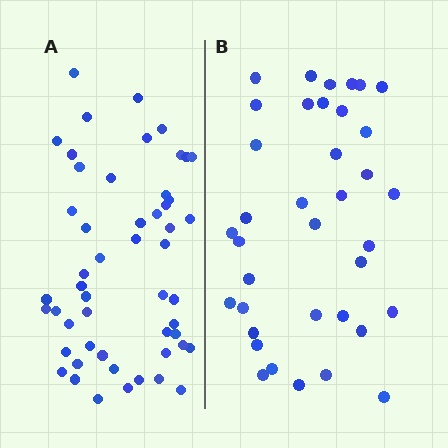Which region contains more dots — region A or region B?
Region A (the left region) has more dots.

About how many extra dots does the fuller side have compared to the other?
Region A has approximately 15 more dots than region B.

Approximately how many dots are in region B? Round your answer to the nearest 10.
About 40 dots. (The exact count is 37, which rounds to 40.)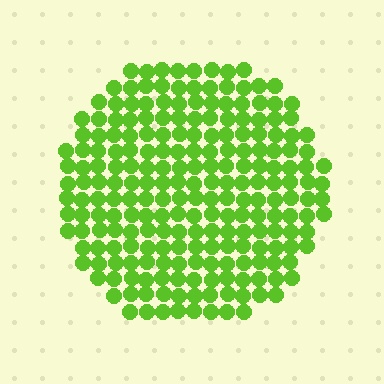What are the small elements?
The small elements are circles.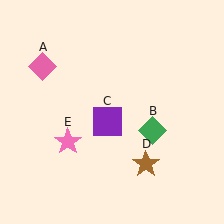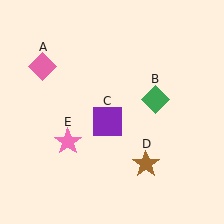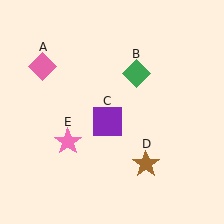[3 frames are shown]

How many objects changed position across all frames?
1 object changed position: green diamond (object B).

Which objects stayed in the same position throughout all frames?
Pink diamond (object A) and purple square (object C) and brown star (object D) and pink star (object E) remained stationary.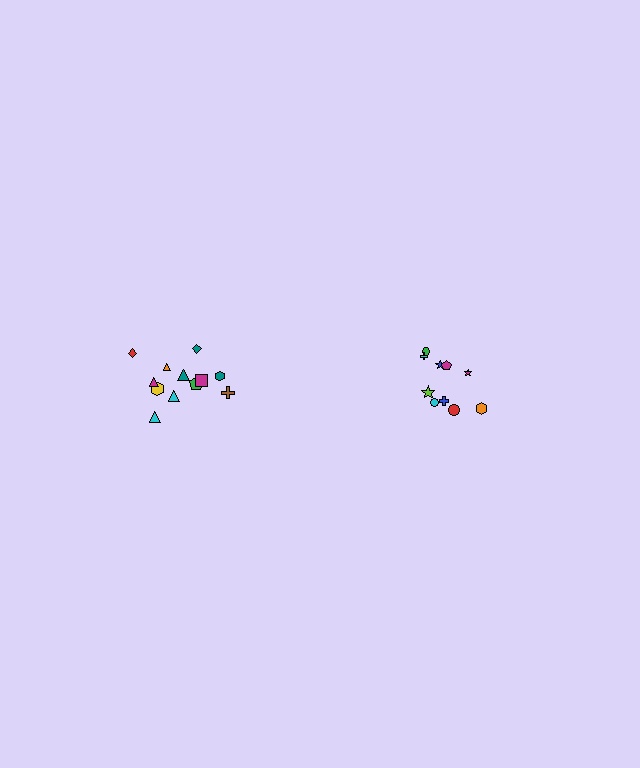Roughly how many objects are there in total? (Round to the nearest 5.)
Roughly 20 objects in total.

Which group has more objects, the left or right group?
The left group.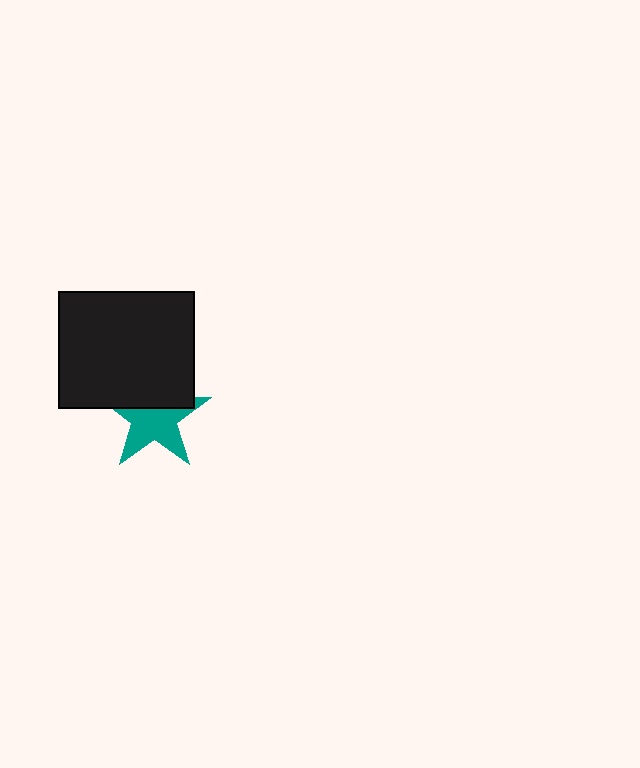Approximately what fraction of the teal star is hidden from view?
Roughly 41% of the teal star is hidden behind the black rectangle.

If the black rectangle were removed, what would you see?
You would see the complete teal star.